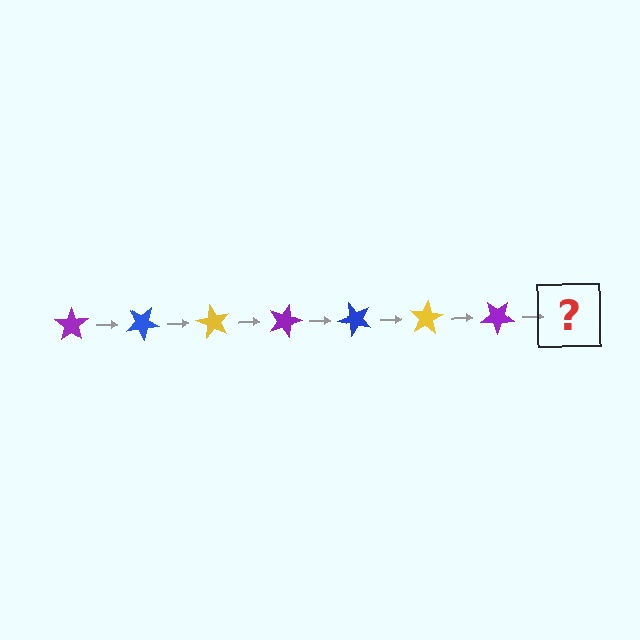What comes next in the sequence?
The next element should be a blue star, rotated 210 degrees from the start.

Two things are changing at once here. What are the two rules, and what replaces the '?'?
The two rules are that it rotates 30 degrees each step and the color cycles through purple, blue, and yellow. The '?' should be a blue star, rotated 210 degrees from the start.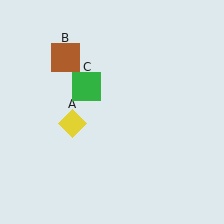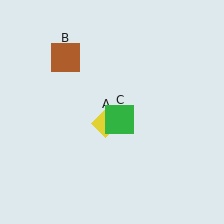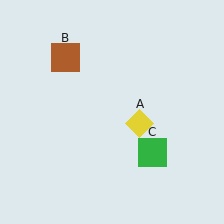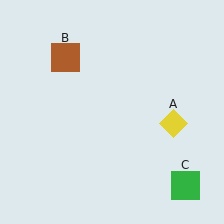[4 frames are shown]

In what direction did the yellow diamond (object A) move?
The yellow diamond (object A) moved right.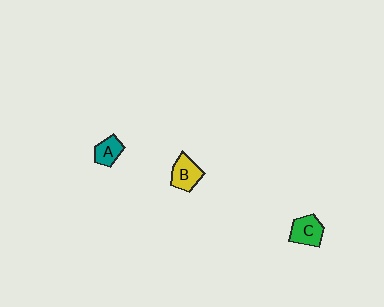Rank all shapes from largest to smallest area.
From largest to smallest: B (yellow), C (green), A (teal).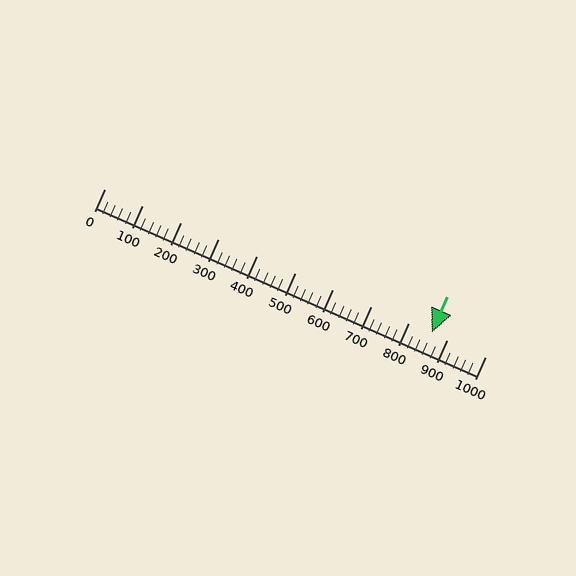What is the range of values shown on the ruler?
The ruler shows values from 0 to 1000.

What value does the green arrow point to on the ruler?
The green arrow points to approximately 860.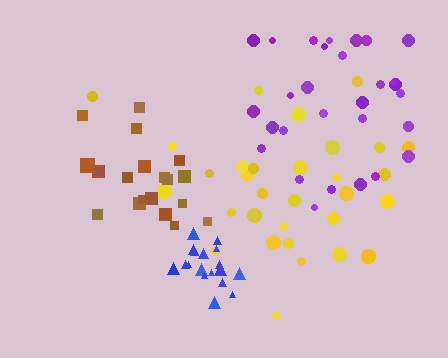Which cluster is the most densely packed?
Blue.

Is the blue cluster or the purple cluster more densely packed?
Blue.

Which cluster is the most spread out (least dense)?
Purple.